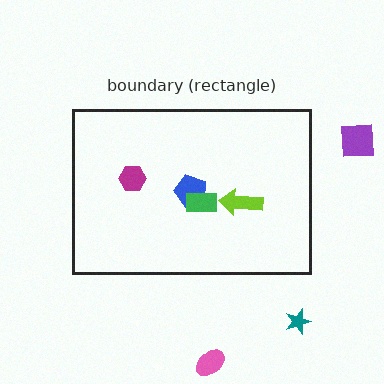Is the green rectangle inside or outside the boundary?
Inside.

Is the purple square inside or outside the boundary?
Outside.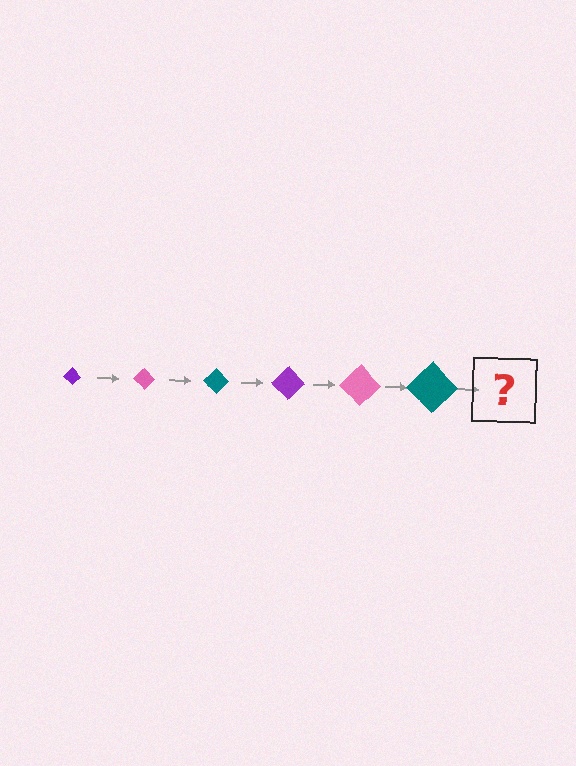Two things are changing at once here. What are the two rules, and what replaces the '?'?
The two rules are that the diamond grows larger each step and the color cycles through purple, pink, and teal. The '?' should be a purple diamond, larger than the previous one.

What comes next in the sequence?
The next element should be a purple diamond, larger than the previous one.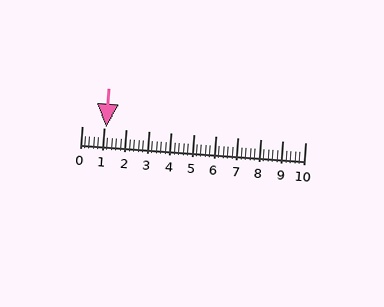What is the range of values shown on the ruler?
The ruler shows values from 0 to 10.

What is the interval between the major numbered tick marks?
The major tick marks are spaced 1 units apart.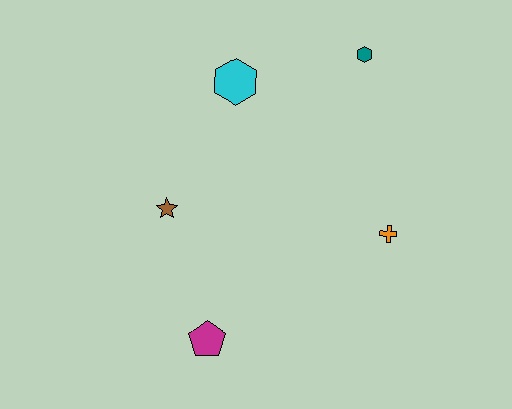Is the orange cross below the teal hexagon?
Yes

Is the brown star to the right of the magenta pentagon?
No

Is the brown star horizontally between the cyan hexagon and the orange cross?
No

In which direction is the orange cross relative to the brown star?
The orange cross is to the right of the brown star.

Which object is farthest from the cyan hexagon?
The magenta pentagon is farthest from the cyan hexagon.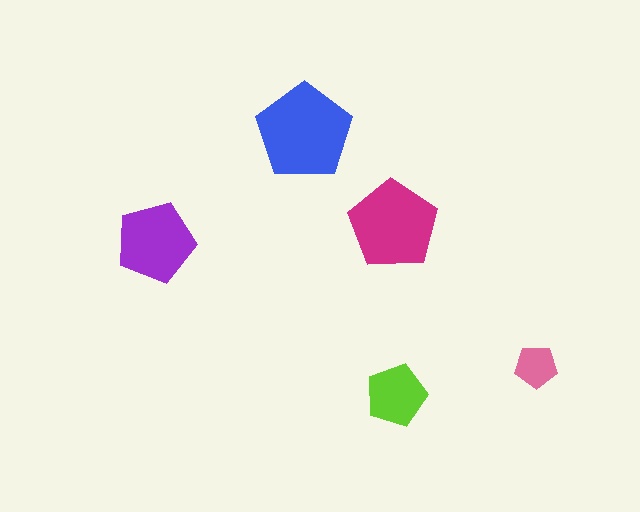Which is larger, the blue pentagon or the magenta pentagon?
The blue one.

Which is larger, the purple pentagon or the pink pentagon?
The purple one.